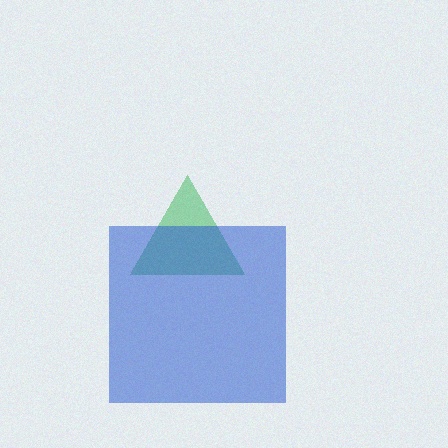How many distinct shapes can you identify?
There are 2 distinct shapes: a green triangle, a blue square.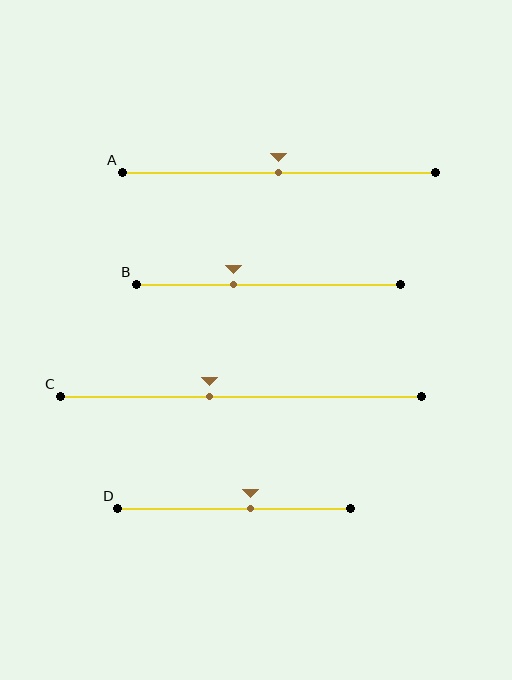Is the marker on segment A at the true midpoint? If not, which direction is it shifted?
Yes, the marker on segment A is at the true midpoint.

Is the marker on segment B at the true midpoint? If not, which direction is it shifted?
No, the marker on segment B is shifted to the left by about 13% of the segment length.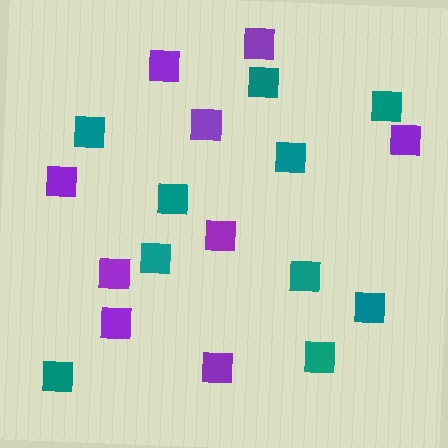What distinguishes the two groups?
There are 2 groups: one group of purple squares (9) and one group of teal squares (10).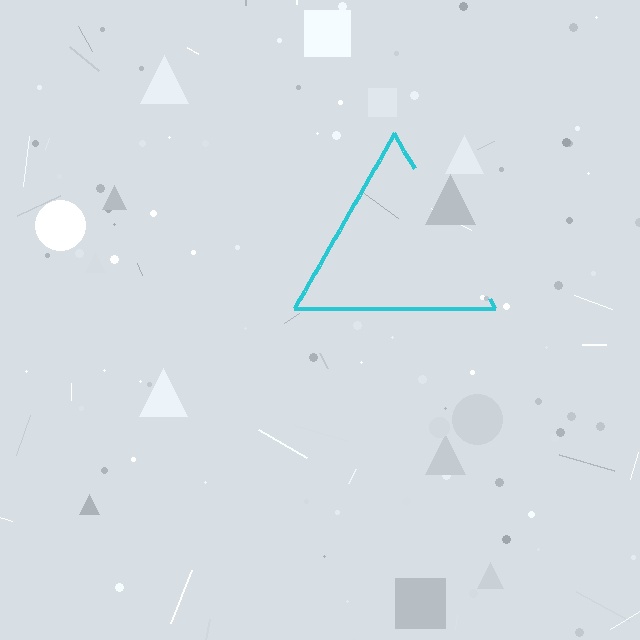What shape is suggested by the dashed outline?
The dashed outline suggests a triangle.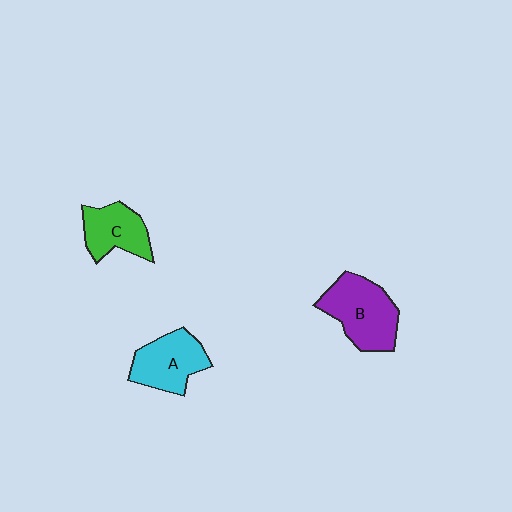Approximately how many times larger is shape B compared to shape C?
Approximately 1.4 times.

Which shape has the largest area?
Shape B (purple).